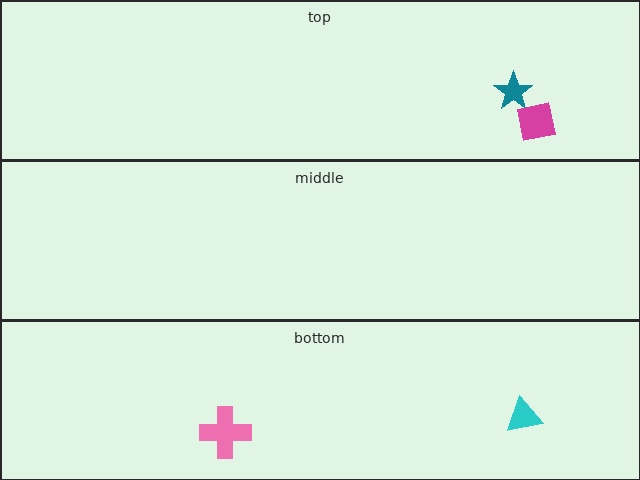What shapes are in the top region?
The teal star, the magenta square.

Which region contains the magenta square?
The top region.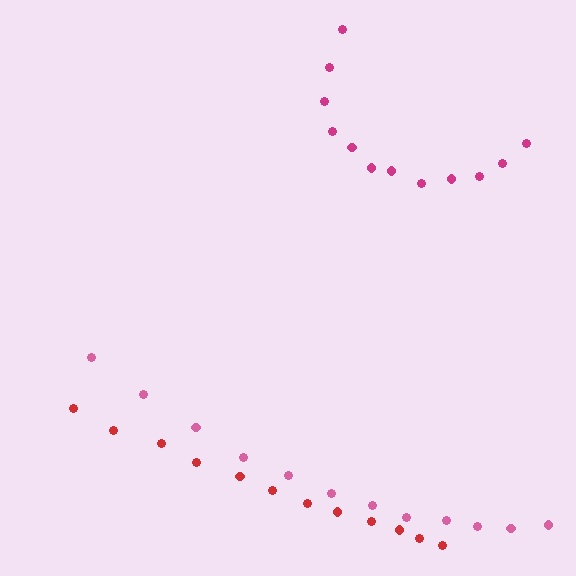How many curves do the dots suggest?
There are 3 distinct paths.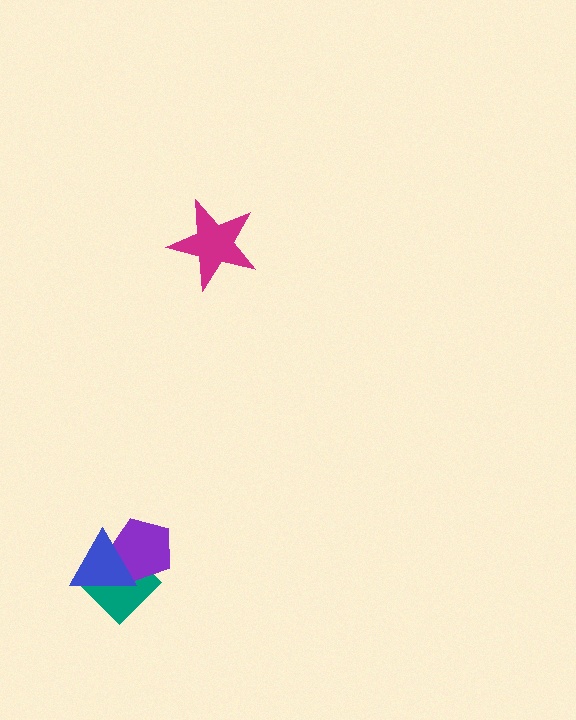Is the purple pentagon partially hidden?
Yes, it is partially covered by another shape.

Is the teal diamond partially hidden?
Yes, it is partially covered by another shape.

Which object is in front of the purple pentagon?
The blue triangle is in front of the purple pentagon.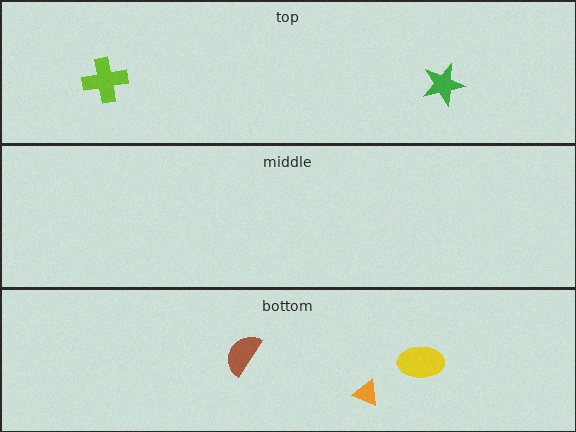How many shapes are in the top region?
2.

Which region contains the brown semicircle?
The bottom region.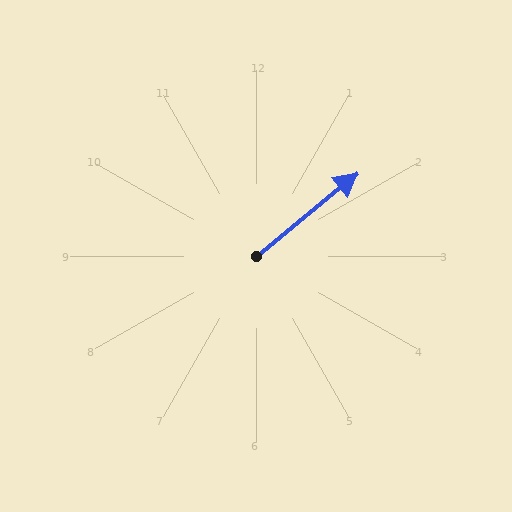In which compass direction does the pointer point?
Northeast.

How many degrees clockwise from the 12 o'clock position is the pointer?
Approximately 51 degrees.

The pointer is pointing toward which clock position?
Roughly 2 o'clock.